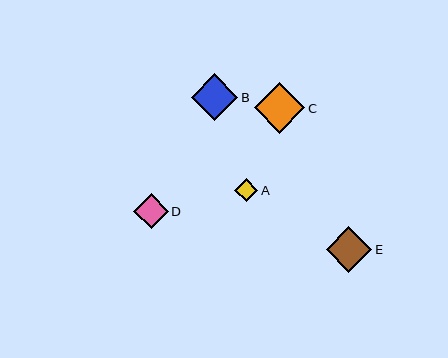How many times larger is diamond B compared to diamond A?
Diamond B is approximately 2.0 times the size of diamond A.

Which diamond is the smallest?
Diamond A is the smallest with a size of approximately 23 pixels.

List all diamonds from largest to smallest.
From largest to smallest: C, B, E, D, A.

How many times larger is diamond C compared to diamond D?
Diamond C is approximately 1.5 times the size of diamond D.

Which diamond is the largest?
Diamond C is the largest with a size of approximately 51 pixels.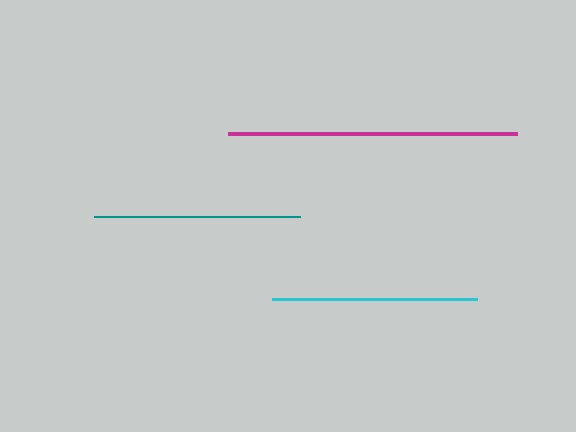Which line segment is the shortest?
The cyan line is the shortest at approximately 204 pixels.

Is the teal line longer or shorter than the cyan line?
The teal line is longer than the cyan line.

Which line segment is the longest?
The magenta line is the longest at approximately 288 pixels.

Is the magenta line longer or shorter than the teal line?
The magenta line is longer than the teal line.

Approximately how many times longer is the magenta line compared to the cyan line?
The magenta line is approximately 1.4 times the length of the cyan line.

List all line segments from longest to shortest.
From longest to shortest: magenta, teal, cyan.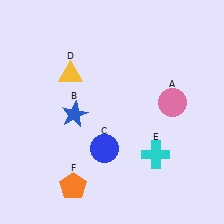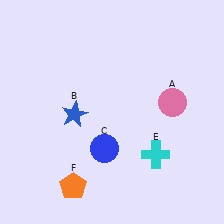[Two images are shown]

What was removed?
The yellow triangle (D) was removed in Image 2.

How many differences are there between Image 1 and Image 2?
There is 1 difference between the two images.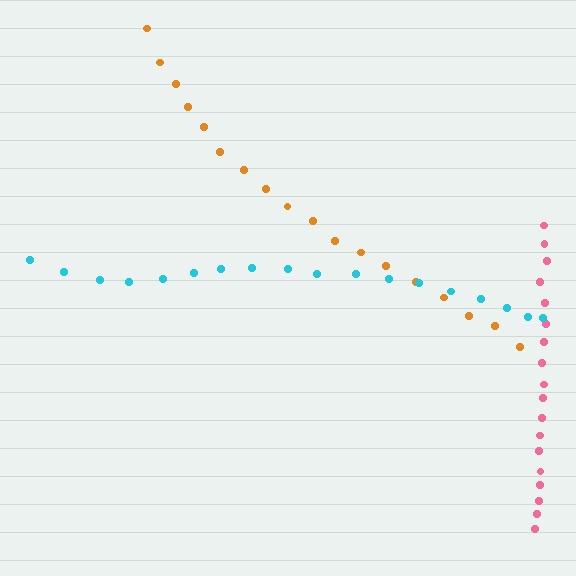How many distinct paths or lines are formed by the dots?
There are 3 distinct paths.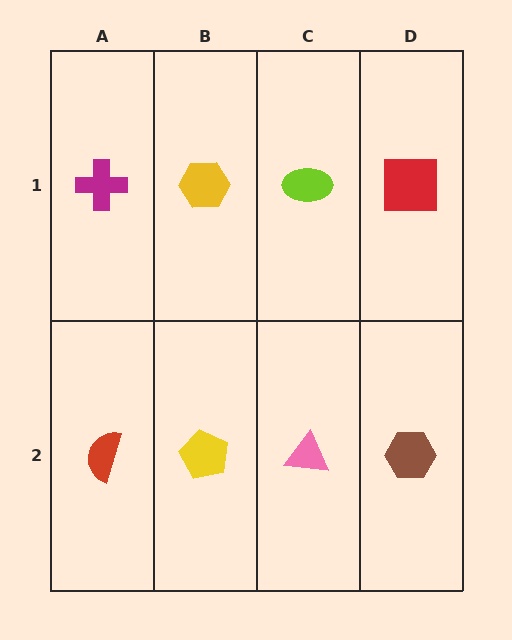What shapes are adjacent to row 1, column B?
A yellow pentagon (row 2, column B), a magenta cross (row 1, column A), a lime ellipse (row 1, column C).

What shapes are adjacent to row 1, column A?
A red semicircle (row 2, column A), a yellow hexagon (row 1, column B).